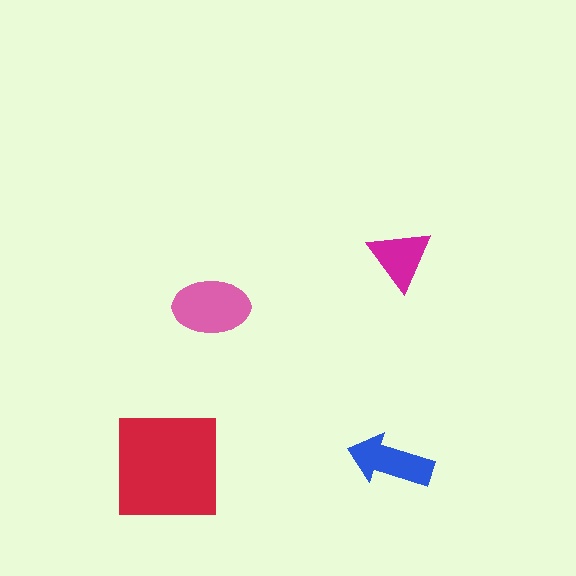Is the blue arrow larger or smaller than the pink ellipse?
Smaller.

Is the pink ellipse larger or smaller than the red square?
Smaller.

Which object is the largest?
The red square.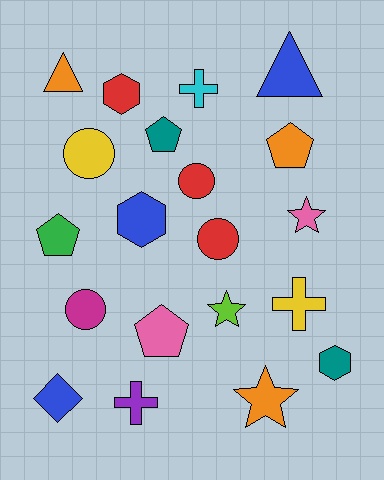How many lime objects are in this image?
There is 1 lime object.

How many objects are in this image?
There are 20 objects.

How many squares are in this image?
There are no squares.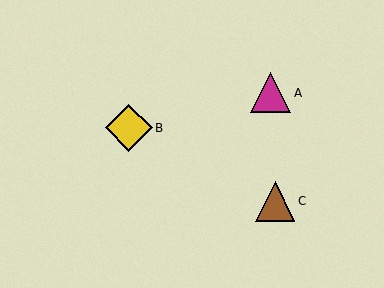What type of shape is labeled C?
Shape C is a brown triangle.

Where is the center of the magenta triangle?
The center of the magenta triangle is at (271, 93).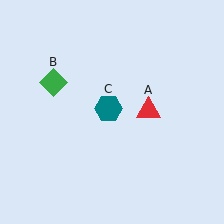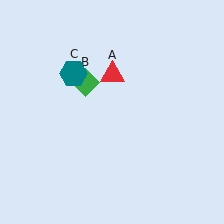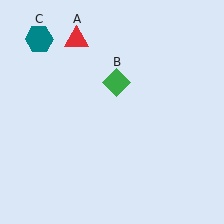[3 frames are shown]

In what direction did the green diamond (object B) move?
The green diamond (object B) moved right.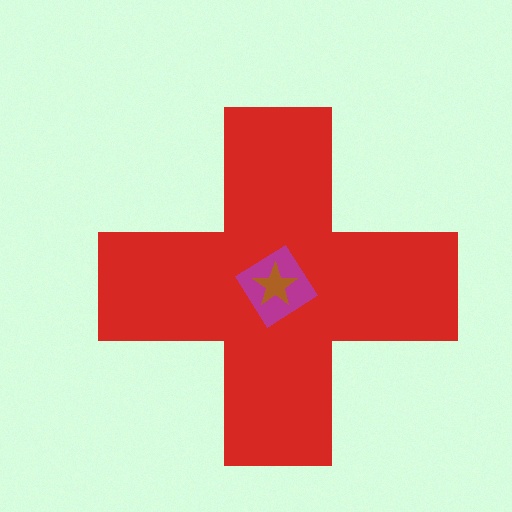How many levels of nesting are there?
3.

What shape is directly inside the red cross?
The magenta diamond.